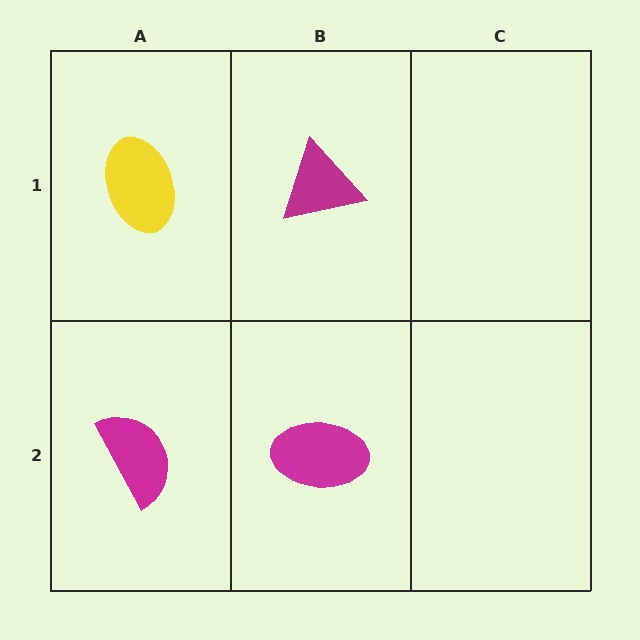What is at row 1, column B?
A magenta triangle.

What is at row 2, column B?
A magenta ellipse.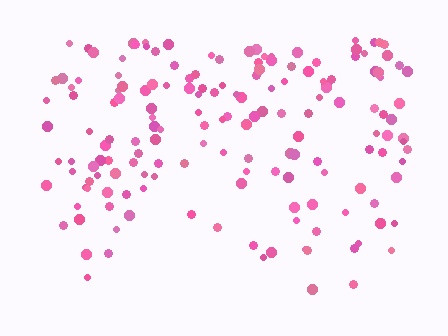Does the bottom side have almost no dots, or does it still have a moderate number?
Still a moderate number, just noticeably fewer than the top.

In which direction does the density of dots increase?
From bottom to top, with the top side densest.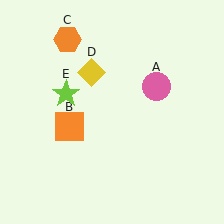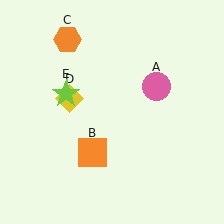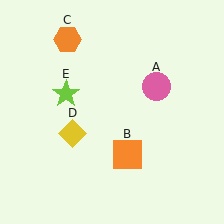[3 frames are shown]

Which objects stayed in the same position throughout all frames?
Pink circle (object A) and orange hexagon (object C) and lime star (object E) remained stationary.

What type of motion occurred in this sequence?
The orange square (object B), yellow diamond (object D) rotated counterclockwise around the center of the scene.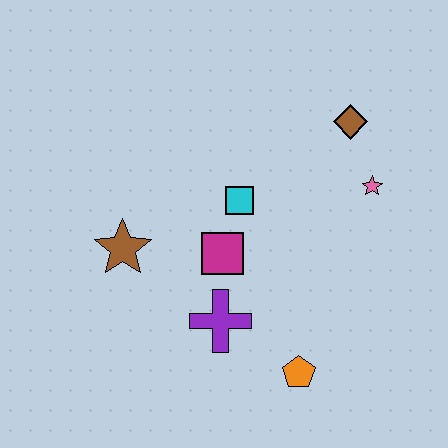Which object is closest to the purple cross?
The magenta square is closest to the purple cross.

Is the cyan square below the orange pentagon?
No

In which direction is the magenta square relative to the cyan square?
The magenta square is below the cyan square.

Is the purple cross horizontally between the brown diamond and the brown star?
Yes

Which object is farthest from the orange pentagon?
The brown diamond is farthest from the orange pentagon.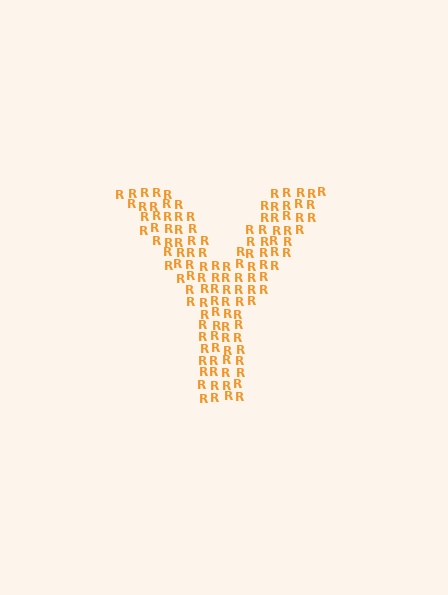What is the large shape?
The large shape is the letter Y.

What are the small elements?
The small elements are letter R's.